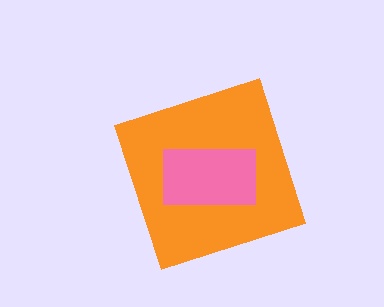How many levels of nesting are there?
2.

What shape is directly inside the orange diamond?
The pink rectangle.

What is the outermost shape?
The orange diamond.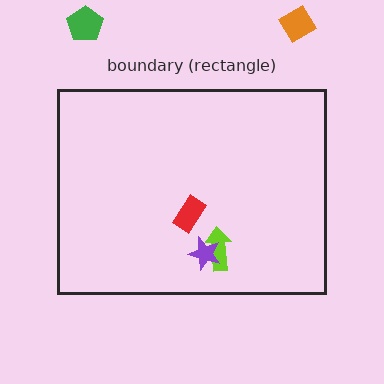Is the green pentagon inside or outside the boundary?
Outside.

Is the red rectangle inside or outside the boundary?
Inside.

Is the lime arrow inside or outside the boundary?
Inside.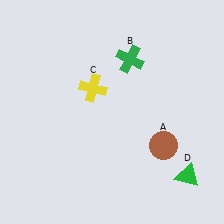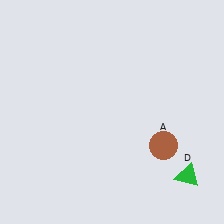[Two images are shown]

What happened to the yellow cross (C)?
The yellow cross (C) was removed in Image 2. It was in the top-left area of Image 1.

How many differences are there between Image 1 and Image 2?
There are 2 differences between the two images.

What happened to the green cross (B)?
The green cross (B) was removed in Image 2. It was in the top-right area of Image 1.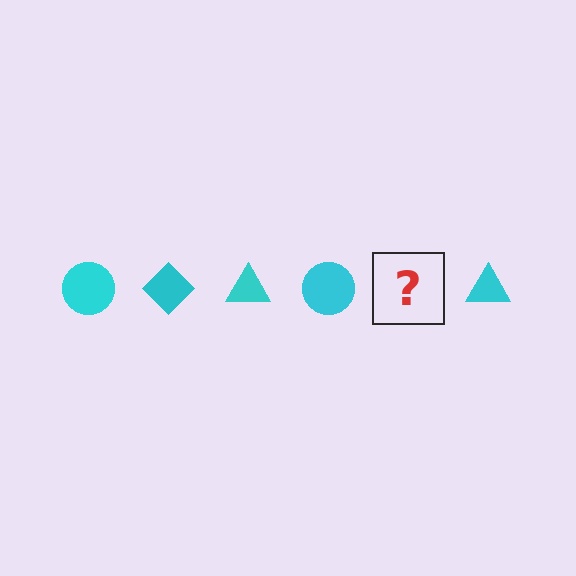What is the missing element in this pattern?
The missing element is a cyan diamond.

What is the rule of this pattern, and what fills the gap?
The rule is that the pattern cycles through circle, diamond, triangle shapes in cyan. The gap should be filled with a cyan diamond.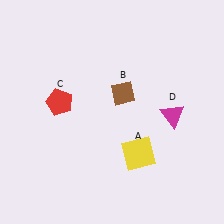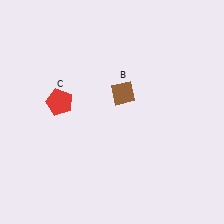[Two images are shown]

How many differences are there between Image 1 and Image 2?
There are 2 differences between the two images.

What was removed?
The yellow square (A), the magenta triangle (D) were removed in Image 2.